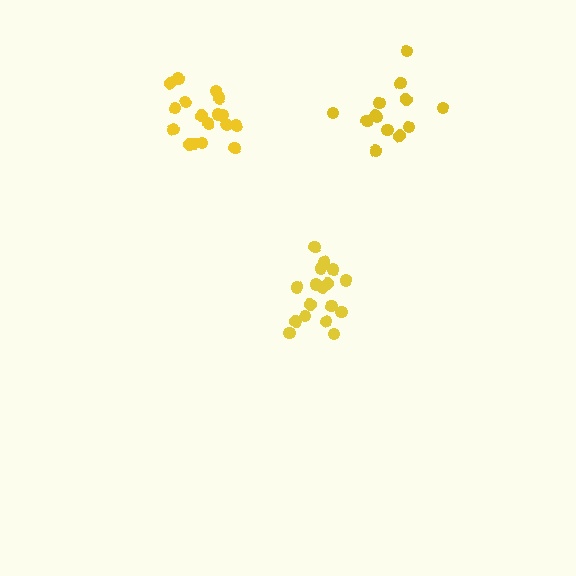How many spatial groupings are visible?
There are 3 spatial groupings.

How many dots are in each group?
Group 1: 17 dots, Group 2: 13 dots, Group 3: 17 dots (47 total).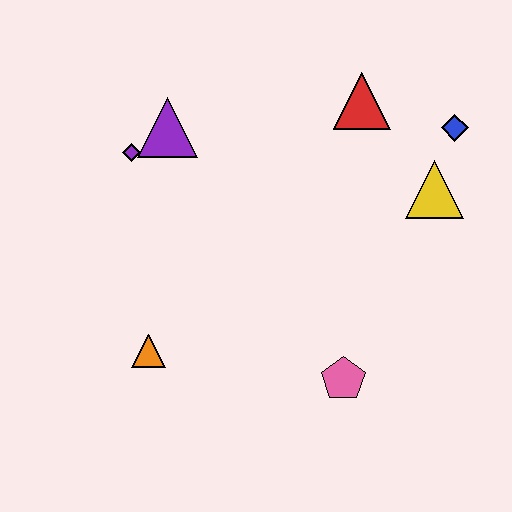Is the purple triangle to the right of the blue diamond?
No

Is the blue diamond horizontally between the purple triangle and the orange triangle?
No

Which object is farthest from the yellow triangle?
The orange triangle is farthest from the yellow triangle.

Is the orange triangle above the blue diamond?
No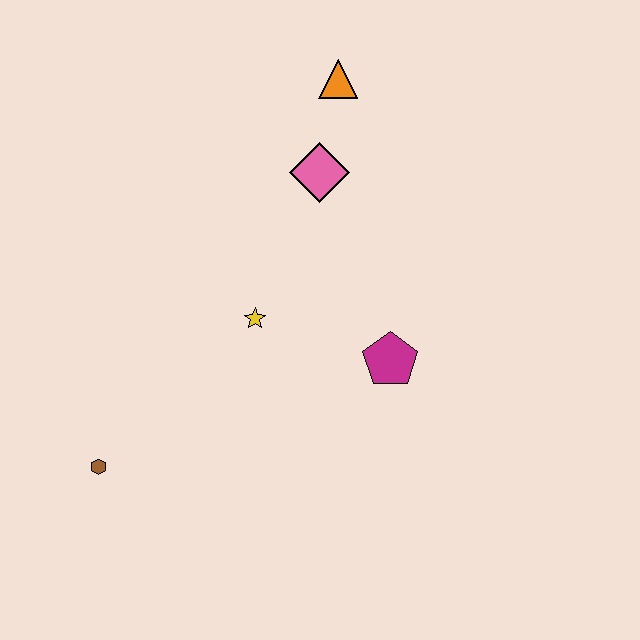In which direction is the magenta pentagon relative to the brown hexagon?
The magenta pentagon is to the right of the brown hexagon.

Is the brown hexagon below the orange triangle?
Yes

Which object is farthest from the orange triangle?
The brown hexagon is farthest from the orange triangle.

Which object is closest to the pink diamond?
The orange triangle is closest to the pink diamond.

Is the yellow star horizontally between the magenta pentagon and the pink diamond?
No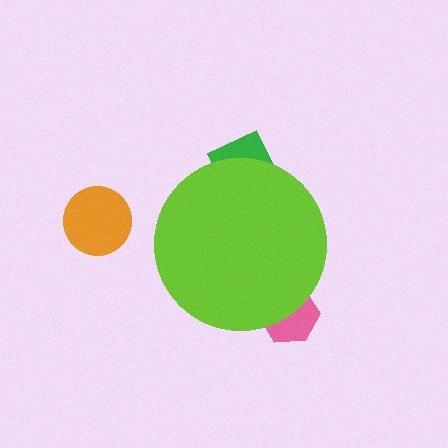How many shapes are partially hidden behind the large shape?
2 shapes are partially hidden.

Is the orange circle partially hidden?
No, the orange circle is fully visible.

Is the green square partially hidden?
Yes, the green square is partially hidden behind the lime circle.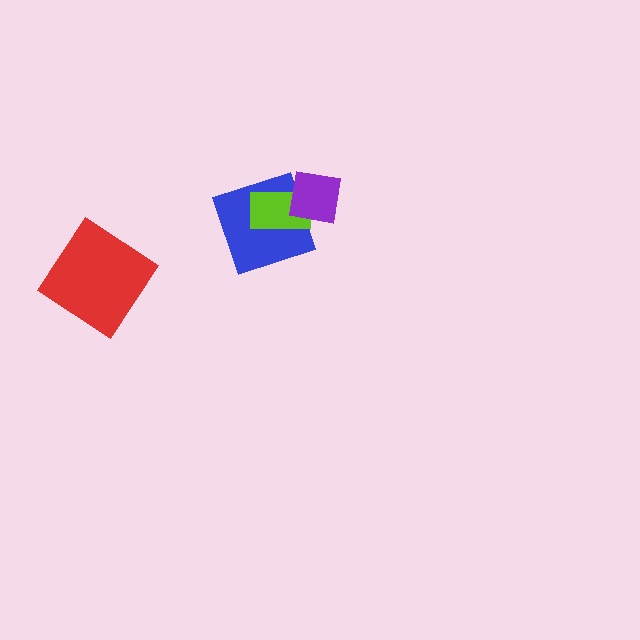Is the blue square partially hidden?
Yes, it is partially covered by another shape.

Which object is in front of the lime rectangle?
The purple square is in front of the lime rectangle.